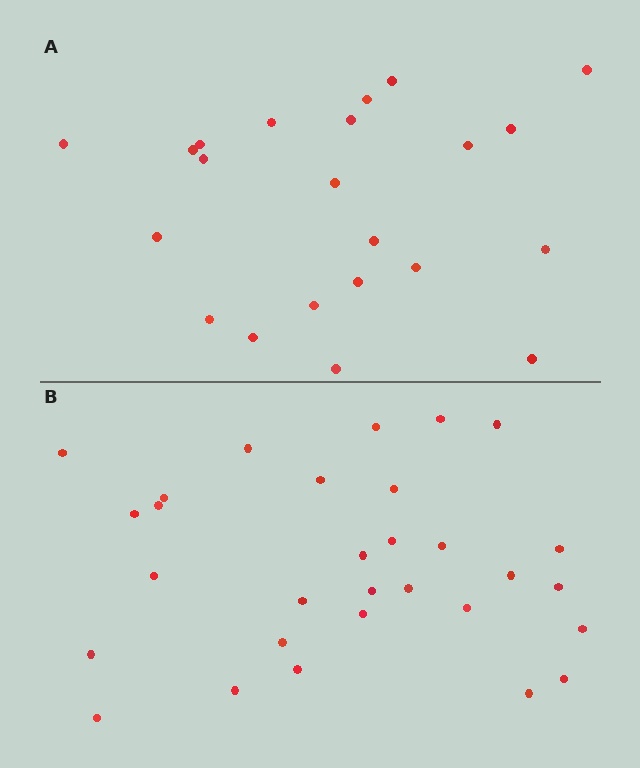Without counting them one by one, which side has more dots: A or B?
Region B (the bottom region) has more dots.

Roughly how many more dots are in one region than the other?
Region B has roughly 8 or so more dots than region A.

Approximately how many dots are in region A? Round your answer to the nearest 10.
About 20 dots. (The exact count is 22, which rounds to 20.)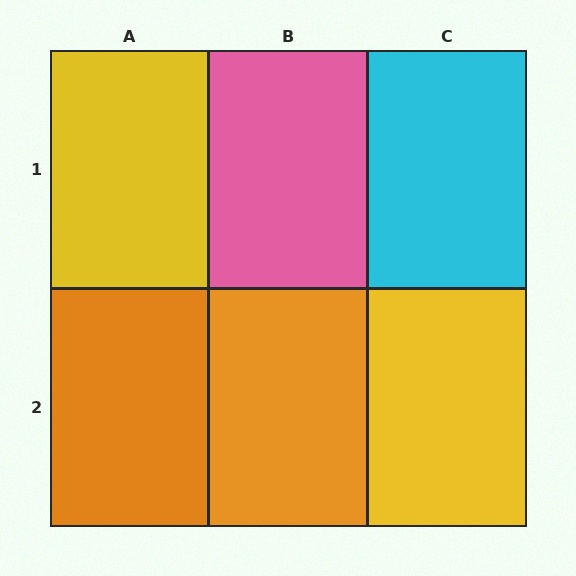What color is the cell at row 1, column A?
Yellow.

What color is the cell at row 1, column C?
Cyan.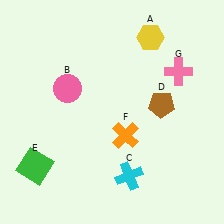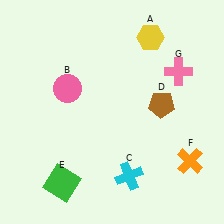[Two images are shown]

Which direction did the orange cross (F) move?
The orange cross (F) moved right.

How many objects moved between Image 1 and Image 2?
2 objects moved between the two images.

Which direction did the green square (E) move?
The green square (E) moved right.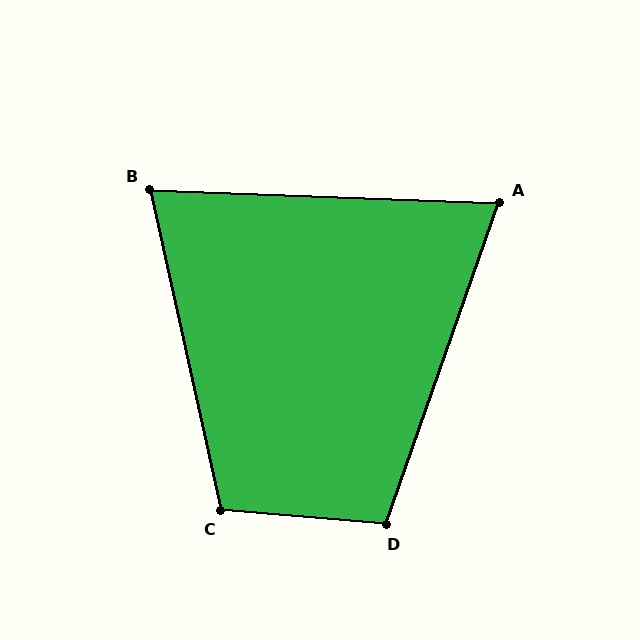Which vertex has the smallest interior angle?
A, at approximately 73 degrees.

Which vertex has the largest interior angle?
C, at approximately 107 degrees.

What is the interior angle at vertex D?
Approximately 105 degrees (obtuse).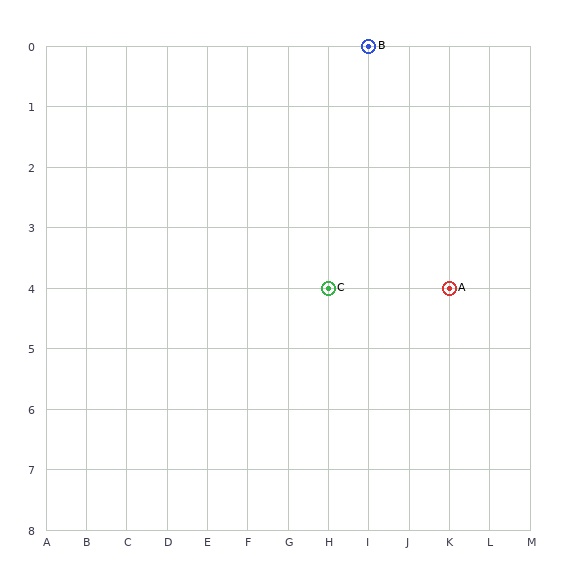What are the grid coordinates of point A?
Point A is at grid coordinates (K, 4).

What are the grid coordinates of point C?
Point C is at grid coordinates (H, 4).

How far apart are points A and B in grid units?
Points A and B are 2 columns and 4 rows apart (about 4.5 grid units diagonally).